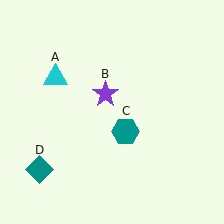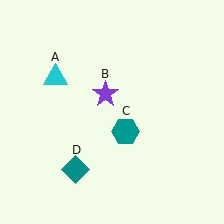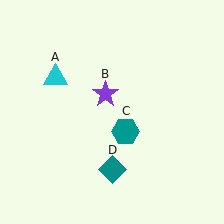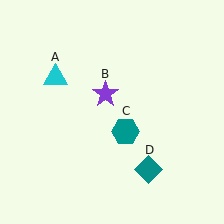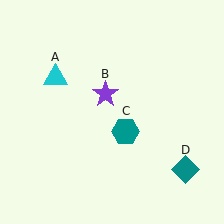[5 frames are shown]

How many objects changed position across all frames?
1 object changed position: teal diamond (object D).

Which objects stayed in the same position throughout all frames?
Cyan triangle (object A) and purple star (object B) and teal hexagon (object C) remained stationary.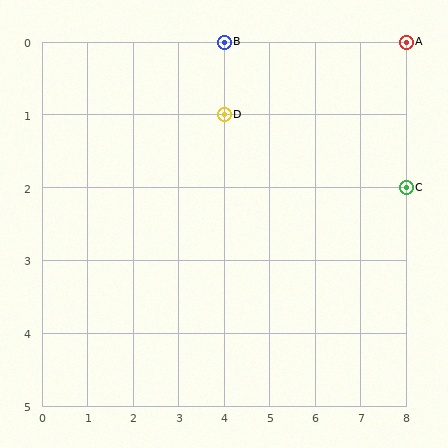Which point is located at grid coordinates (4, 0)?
Point B is at (4, 0).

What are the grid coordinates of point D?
Point D is at grid coordinates (4, 1).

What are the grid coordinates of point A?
Point A is at grid coordinates (8, 0).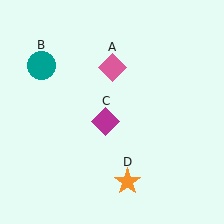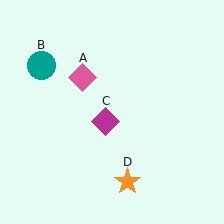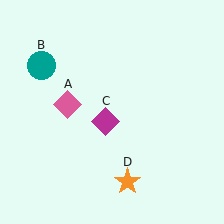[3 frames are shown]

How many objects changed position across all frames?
1 object changed position: pink diamond (object A).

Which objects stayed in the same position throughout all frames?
Teal circle (object B) and magenta diamond (object C) and orange star (object D) remained stationary.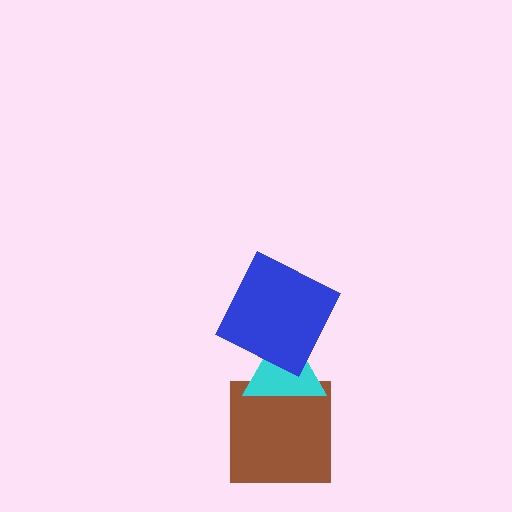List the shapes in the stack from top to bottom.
From top to bottom: the blue square, the cyan triangle, the brown square.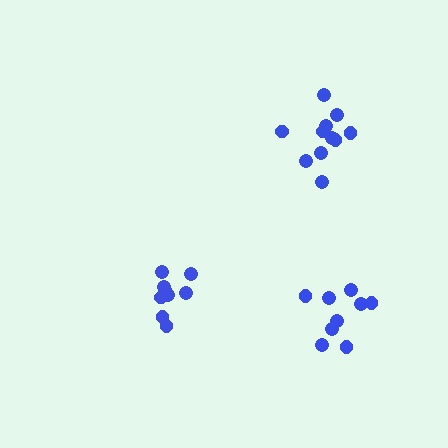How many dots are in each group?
Group 1: 9 dots, Group 2: 9 dots, Group 3: 11 dots (29 total).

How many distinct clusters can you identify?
There are 3 distinct clusters.